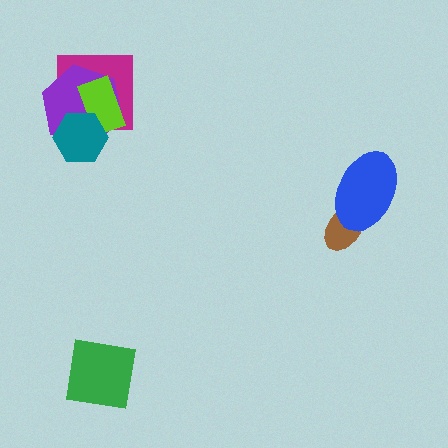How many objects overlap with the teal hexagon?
3 objects overlap with the teal hexagon.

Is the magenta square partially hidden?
Yes, it is partially covered by another shape.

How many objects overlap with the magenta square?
3 objects overlap with the magenta square.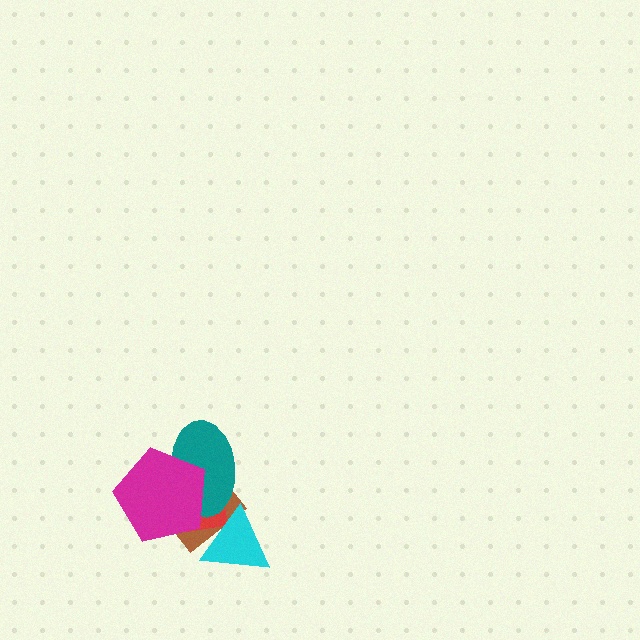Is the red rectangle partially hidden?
Yes, it is partially covered by another shape.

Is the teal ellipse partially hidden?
Yes, it is partially covered by another shape.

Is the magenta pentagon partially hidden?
No, no other shape covers it.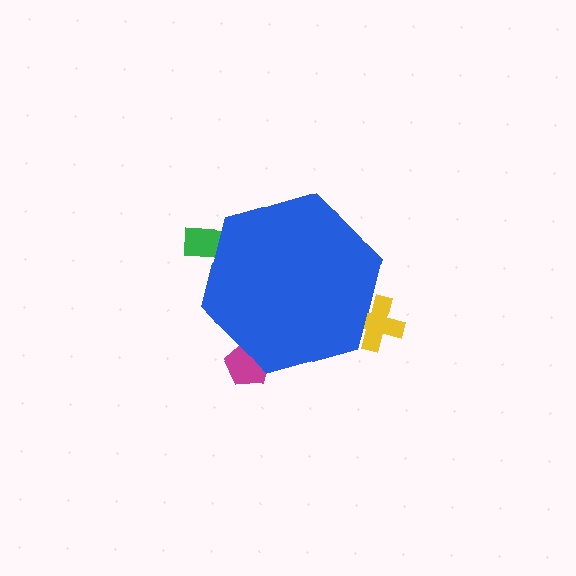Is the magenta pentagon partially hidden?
Yes, the magenta pentagon is partially hidden behind the blue hexagon.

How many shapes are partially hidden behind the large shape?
3 shapes are partially hidden.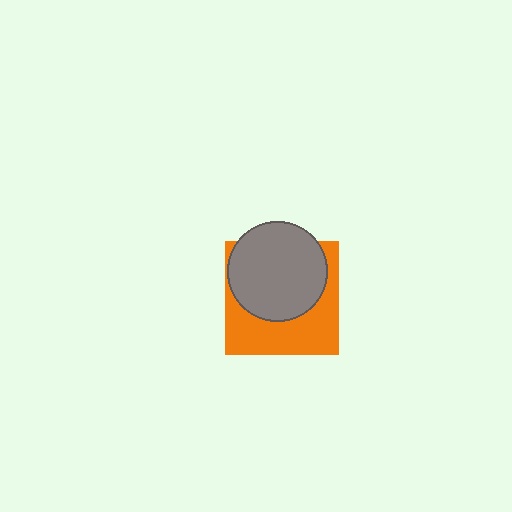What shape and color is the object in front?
The object in front is a gray circle.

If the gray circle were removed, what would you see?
You would see the complete orange square.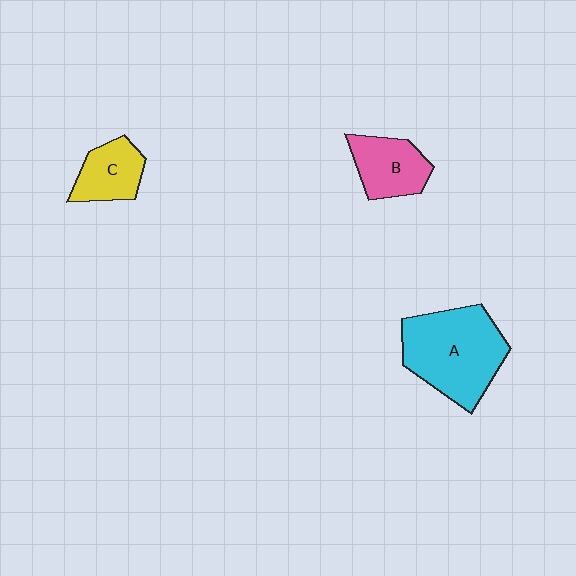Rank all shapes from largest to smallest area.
From largest to smallest: A (cyan), B (pink), C (yellow).